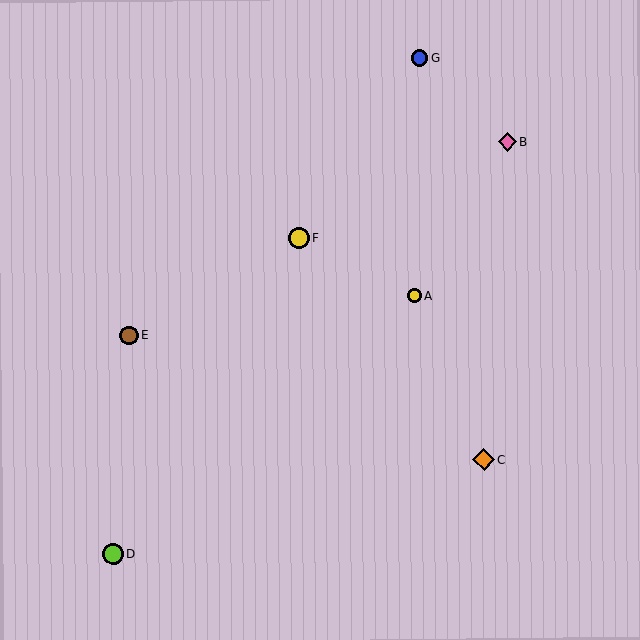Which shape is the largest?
The orange diamond (labeled C) is the largest.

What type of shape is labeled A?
Shape A is a yellow circle.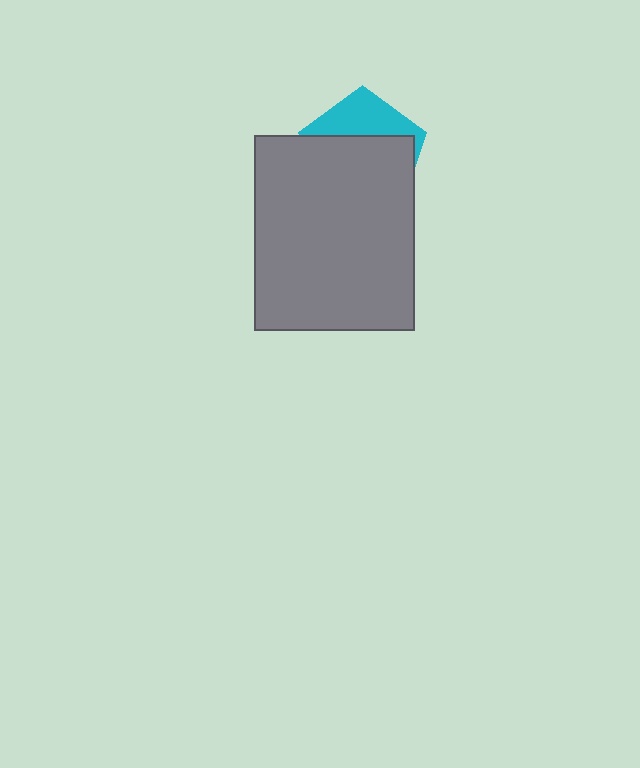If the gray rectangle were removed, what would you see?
You would see the complete cyan pentagon.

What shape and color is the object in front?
The object in front is a gray rectangle.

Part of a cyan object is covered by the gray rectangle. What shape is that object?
It is a pentagon.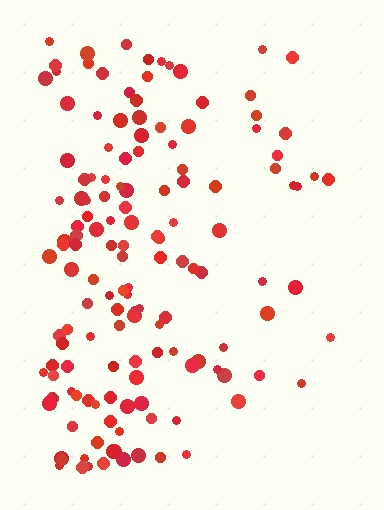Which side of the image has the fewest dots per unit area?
The right.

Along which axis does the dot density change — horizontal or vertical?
Horizontal.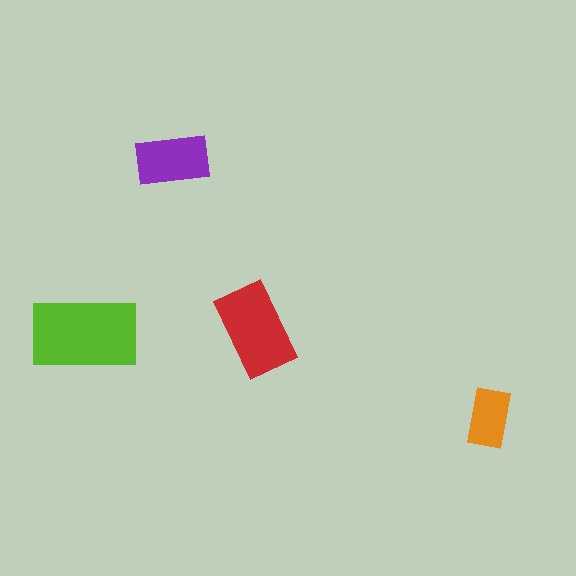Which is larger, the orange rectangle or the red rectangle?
The red one.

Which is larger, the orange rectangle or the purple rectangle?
The purple one.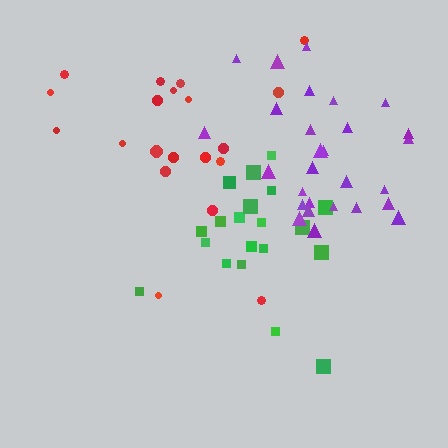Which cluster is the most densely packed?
Purple.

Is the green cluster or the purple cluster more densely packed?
Purple.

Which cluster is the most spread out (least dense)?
Red.